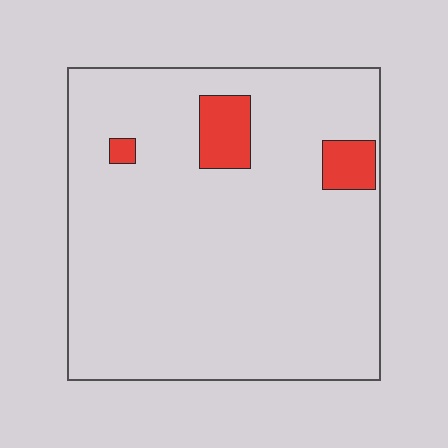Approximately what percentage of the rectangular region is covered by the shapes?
Approximately 5%.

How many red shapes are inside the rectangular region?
3.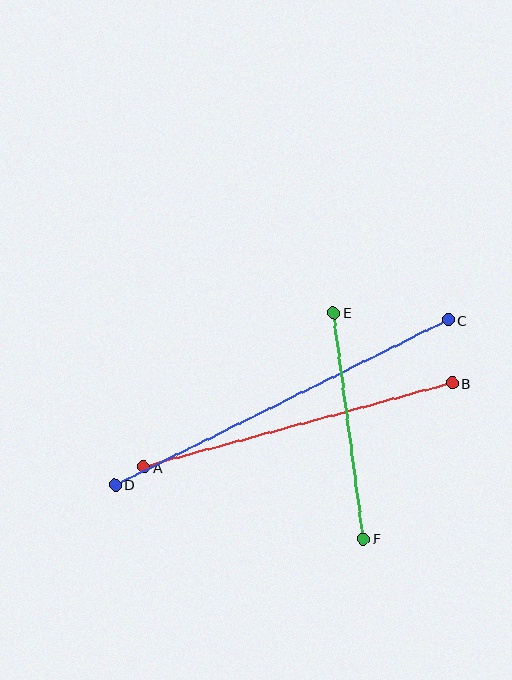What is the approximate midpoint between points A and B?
The midpoint is at approximately (298, 425) pixels.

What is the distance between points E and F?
The distance is approximately 228 pixels.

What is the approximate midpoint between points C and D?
The midpoint is at approximately (282, 402) pixels.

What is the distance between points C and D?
The distance is approximately 371 pixels.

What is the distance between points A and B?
The distance is approximately 320 pixels.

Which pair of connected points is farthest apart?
Points C and D are farthest apart.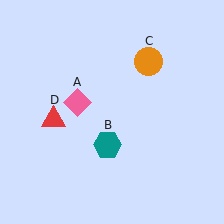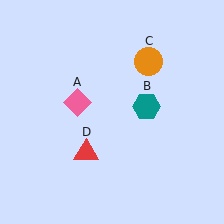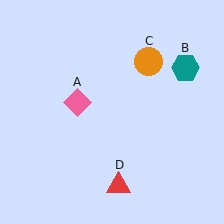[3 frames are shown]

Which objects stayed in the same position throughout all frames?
Pink diamond (object A) and orange circle (object C) remained stationary.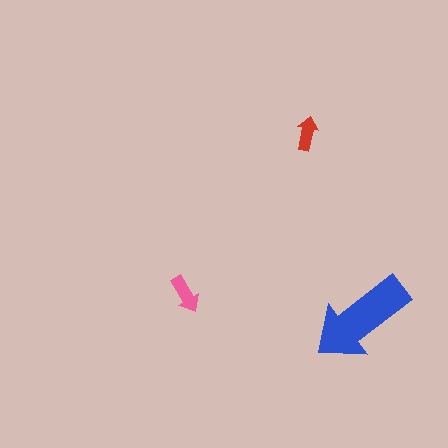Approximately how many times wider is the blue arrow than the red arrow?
About 3 times wider.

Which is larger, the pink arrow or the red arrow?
The pink one.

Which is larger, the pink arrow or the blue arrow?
The blue one.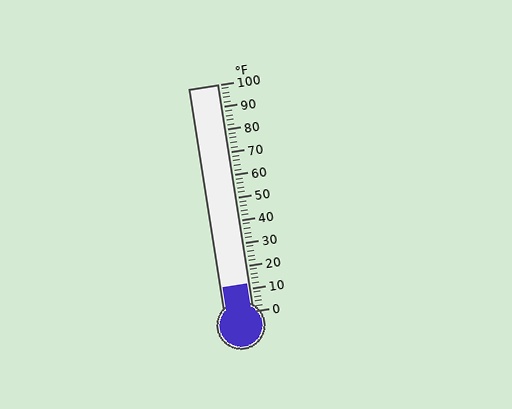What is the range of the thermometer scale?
The thermometer scale ranges from 0°F to 100°F.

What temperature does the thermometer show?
The thermometer shows approximately 12°F.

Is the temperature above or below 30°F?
The temperature is below 30°F.